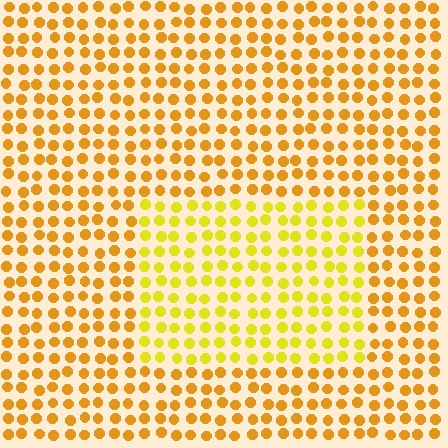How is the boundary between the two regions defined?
The boundary is defined purely by a slight shift in hue (about 24 degrees). Spacing, size, and orientation are identical on both sides.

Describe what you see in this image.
The image is filled with small orange elements in a uniform arrangement. A rectangle-shaped region is visible where the elements are tinted to a slightly different hue, forming a subtle color boundary.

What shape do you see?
I see a rectangle.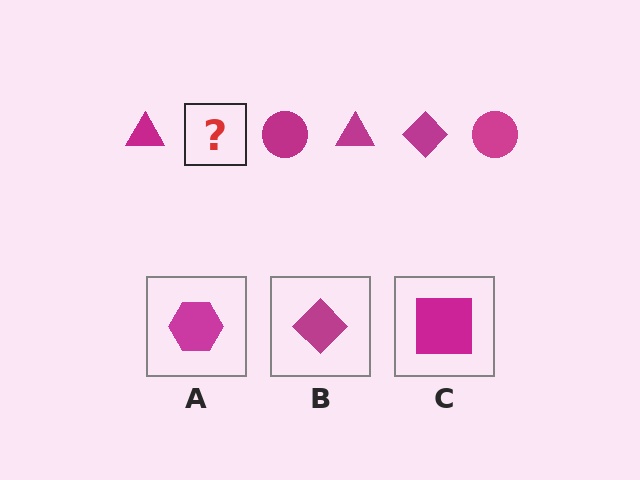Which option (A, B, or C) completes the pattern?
B.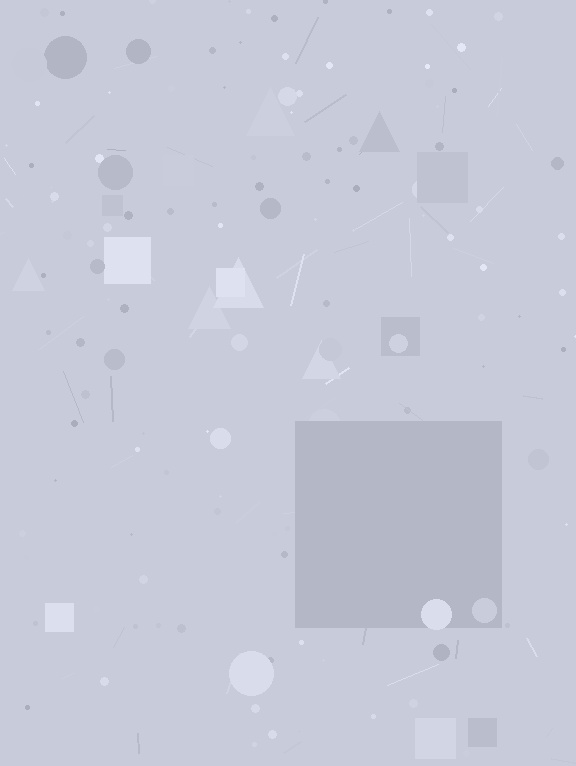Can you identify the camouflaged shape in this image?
The camouflaged shape is a square.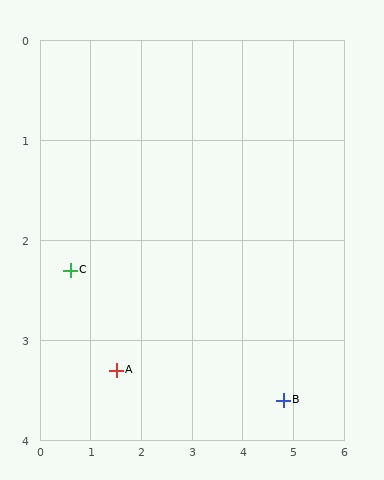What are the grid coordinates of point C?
Point C is at approximately (0.6, 2.3).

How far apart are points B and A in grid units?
Points B and A are about 3.3 grid units apart.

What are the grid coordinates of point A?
Point A is at approximately (1.5, 3.3).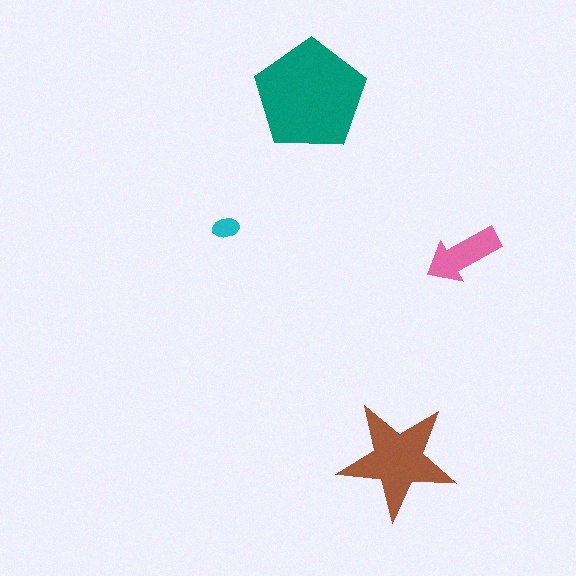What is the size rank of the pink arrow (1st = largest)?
3rd.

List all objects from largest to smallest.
The teal pentagon, the brown star, the pink arrow, the cyan ellipse.